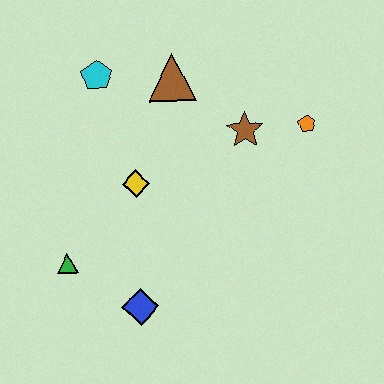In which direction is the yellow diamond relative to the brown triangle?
The yellow diamond is below the brown triangle.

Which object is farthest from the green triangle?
The orange pentagon is farthest from the green triangle.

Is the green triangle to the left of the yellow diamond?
Yes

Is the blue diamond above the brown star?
No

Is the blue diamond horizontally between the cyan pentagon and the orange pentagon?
Yes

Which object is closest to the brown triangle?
The cyan pentagon is closest to the brown triangle.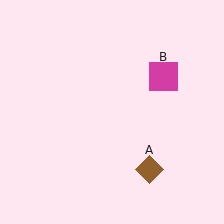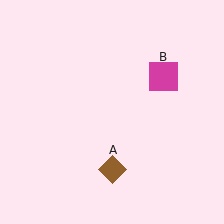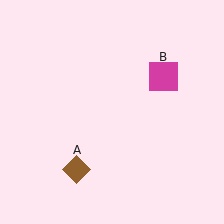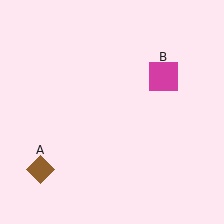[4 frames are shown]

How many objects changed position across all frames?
1 object changed position: brown diamond (object A).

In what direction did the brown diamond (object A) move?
The brown diamond (object A) moved left.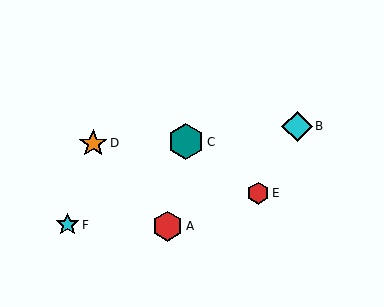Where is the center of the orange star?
The center of the orange star is at (93, 143).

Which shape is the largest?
The teal hexagon (labeled C) is the largest.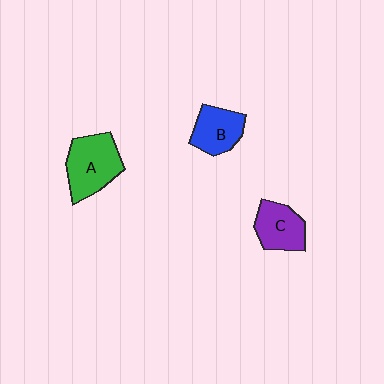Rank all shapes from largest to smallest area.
From largest to smallest: A (green), C (purple), B (blue).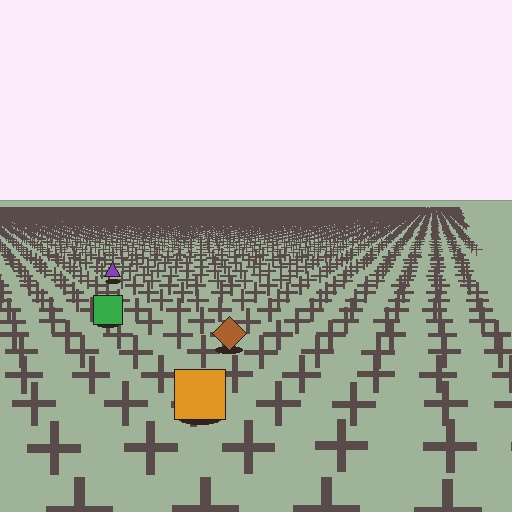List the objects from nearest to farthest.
From nearest to farthest: the orange square, the brown diamond, the green square, the purple triangle.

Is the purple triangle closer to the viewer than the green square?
No. The green square is closer — you can tell from the texture gradient: the ground texture is coarser near it.